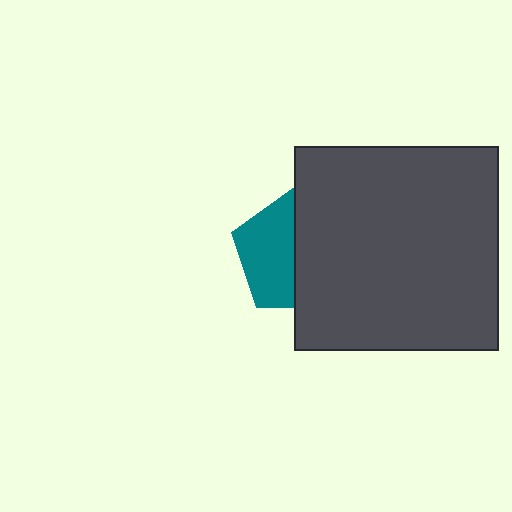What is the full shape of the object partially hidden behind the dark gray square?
The partially hidden object is a teal pentagon.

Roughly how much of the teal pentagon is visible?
About half of it is visible (roughly 48%).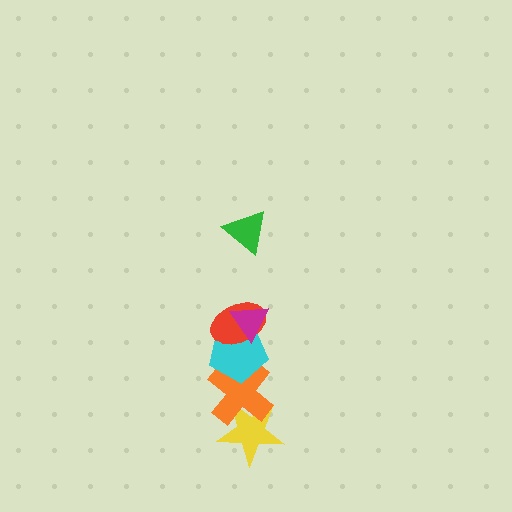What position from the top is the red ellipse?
The red ellipse is 3rd from the top.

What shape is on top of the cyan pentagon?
The red ellipse is on top of the cyan pentagon.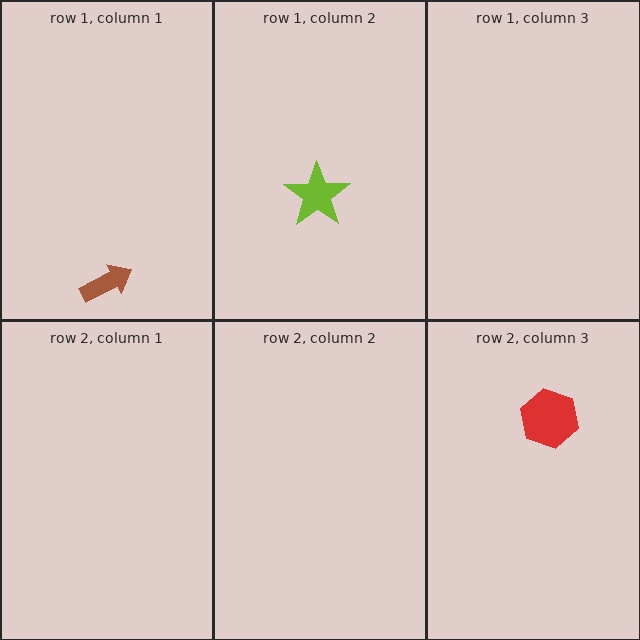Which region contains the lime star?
The row 1, column 2 region.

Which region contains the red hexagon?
The row 2, column 3 region.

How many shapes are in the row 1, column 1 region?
1.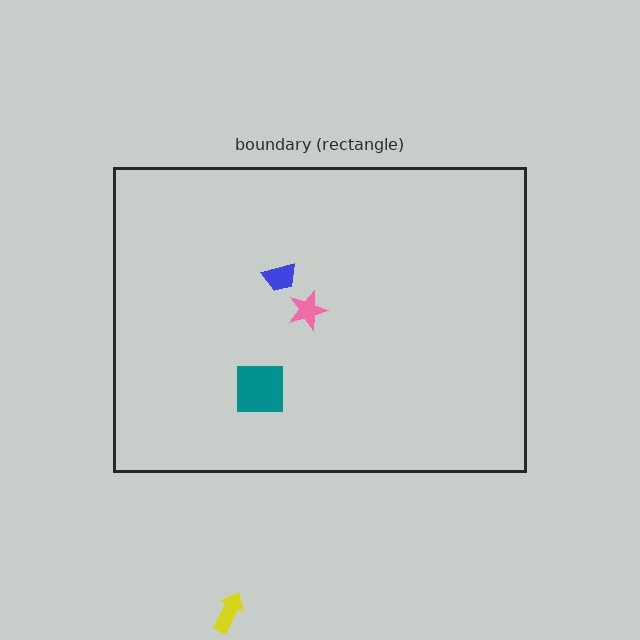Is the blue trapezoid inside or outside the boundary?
Inside.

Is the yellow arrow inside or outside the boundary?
Outside.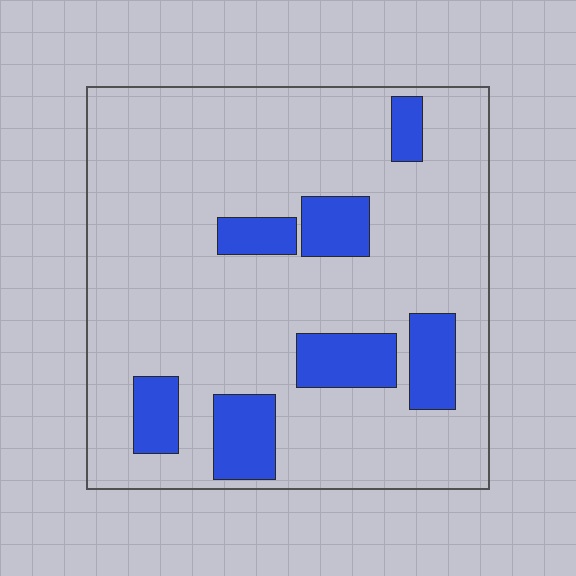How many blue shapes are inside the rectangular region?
7.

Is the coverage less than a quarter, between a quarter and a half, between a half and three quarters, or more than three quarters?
Less than a quarter.